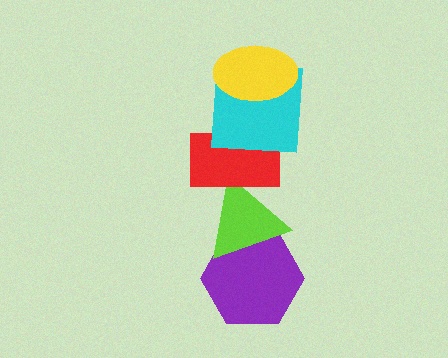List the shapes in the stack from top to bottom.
From top to bottom: the yellow ellipse, the cyan square, the red rectangle, the lime triangle, the purple hexagon.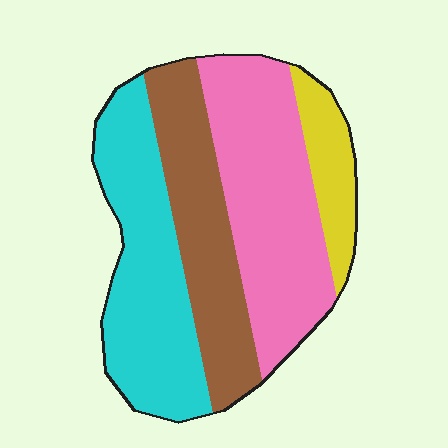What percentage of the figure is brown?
Brown covers around 25% of the figure.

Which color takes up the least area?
Yellow, at roughly 10%.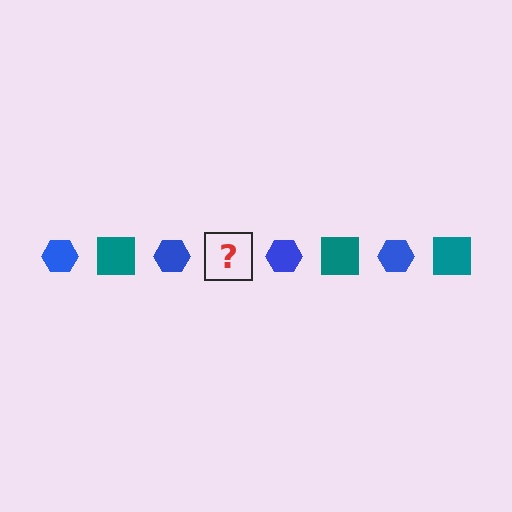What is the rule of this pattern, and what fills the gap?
The rule is that the pattern alternates between blue hexagon and teal square. The gap should be filled with a teal square.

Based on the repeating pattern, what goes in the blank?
The blank should be a teal square.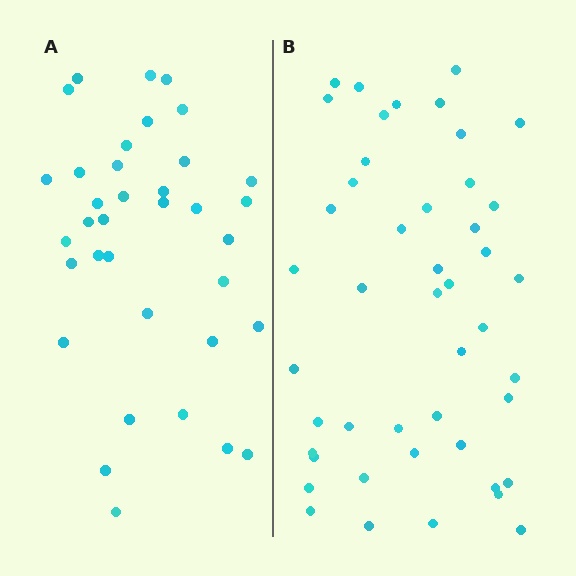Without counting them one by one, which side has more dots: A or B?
Region B (the right region) has more dots.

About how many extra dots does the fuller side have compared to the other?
Region B has roughly 10 or so more dots than region A.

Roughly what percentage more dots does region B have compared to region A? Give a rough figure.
About 30% more.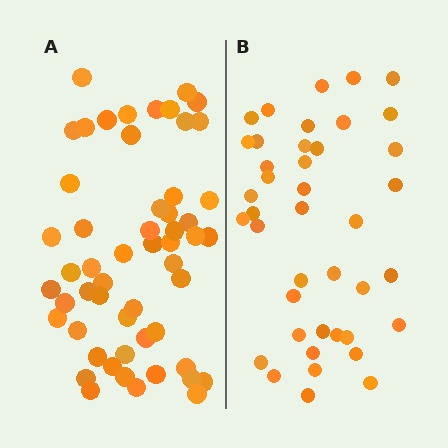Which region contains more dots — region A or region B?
Region A (the left region) has more dots.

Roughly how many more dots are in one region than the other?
Region A has approximately 15 more dots than region B.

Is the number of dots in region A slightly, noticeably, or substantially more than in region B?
Region A has noticeably more, but not dramatically so. The ratio is roughly 1.3 to 1.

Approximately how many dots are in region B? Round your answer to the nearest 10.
About 40 dots. (The exact count is 41, which rounds to 40.)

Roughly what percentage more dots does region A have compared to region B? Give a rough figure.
About 30% more.